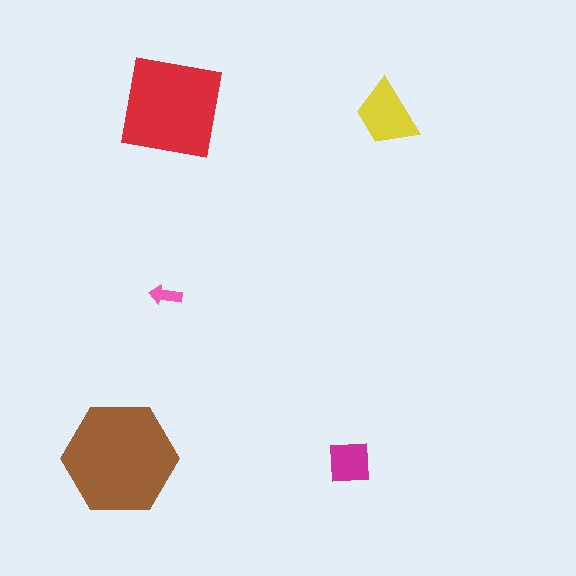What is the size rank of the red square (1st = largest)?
2nd.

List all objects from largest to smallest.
The brown hexagon, the red square, the yellow trapezoid, the magenta square, the pink arrow.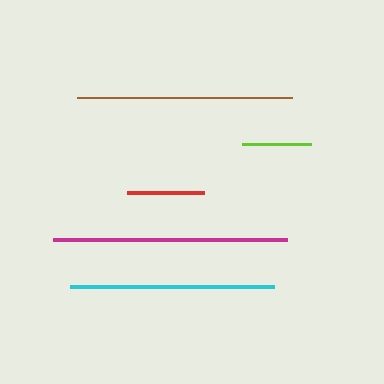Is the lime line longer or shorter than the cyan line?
The cyan line is longer than the lime line.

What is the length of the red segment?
The red segment is approximately 77 pixels long.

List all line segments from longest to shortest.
From longest to shortest: magenta, brown, cyan, red, lime.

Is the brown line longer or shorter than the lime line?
The brown line is longer than the lime line.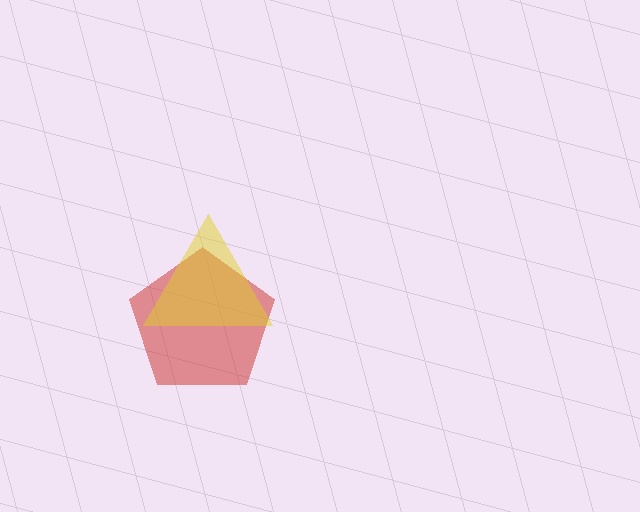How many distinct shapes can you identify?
There are 2 distinct shapes: a red pentagon, a yellow triangle.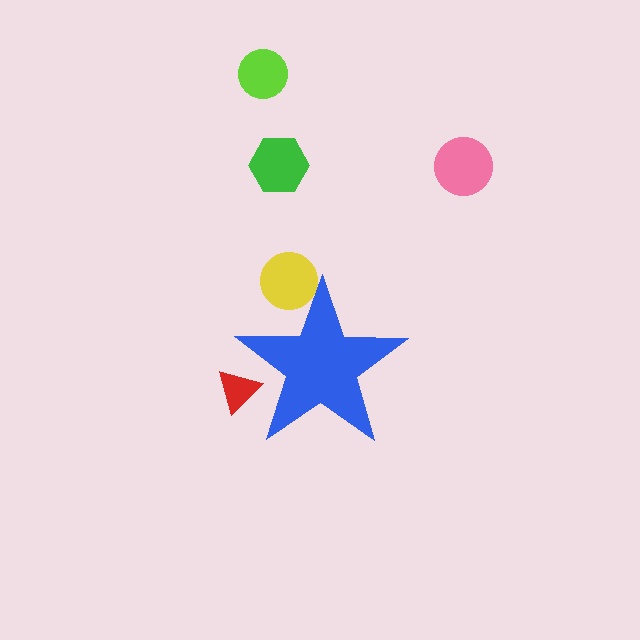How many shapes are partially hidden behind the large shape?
2 shapes are partially hidden.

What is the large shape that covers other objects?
A blue star.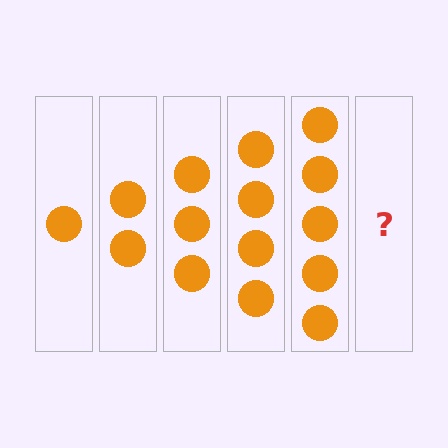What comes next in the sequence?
The next element should be 6 circles.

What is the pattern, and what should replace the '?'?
The pattern is that each step adds one more circle. The '?' should be 6 circles.